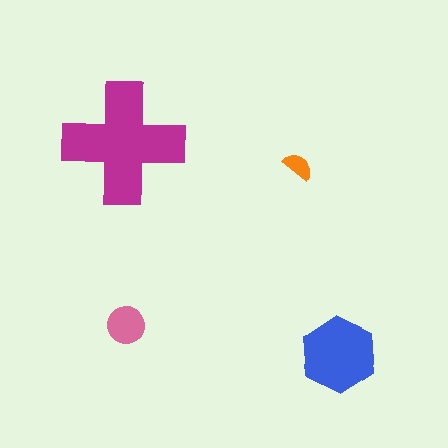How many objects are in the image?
There are 4 objects in the image.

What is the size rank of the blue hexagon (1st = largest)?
2nd.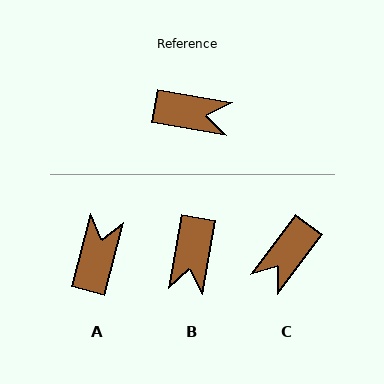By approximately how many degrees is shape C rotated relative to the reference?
Approximately 117 degrees clockwise.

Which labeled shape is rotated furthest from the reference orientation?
C, about 117 degrees away.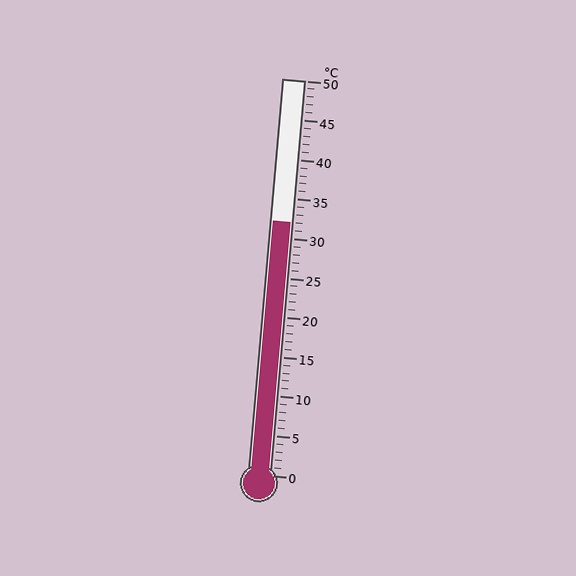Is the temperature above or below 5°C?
The temperature is above 5°C.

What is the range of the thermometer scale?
The thermometer scale ranges from 0°C to 50°C.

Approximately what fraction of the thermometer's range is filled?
The thermometer is filled to approximately 65% of its range.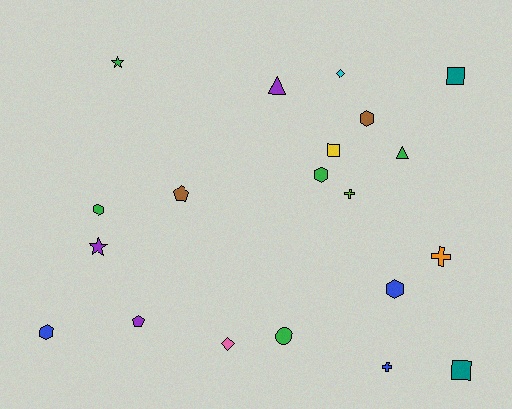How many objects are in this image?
There are 20 objects.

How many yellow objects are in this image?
There is 1 yellow object.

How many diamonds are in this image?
There are 2 diamonds.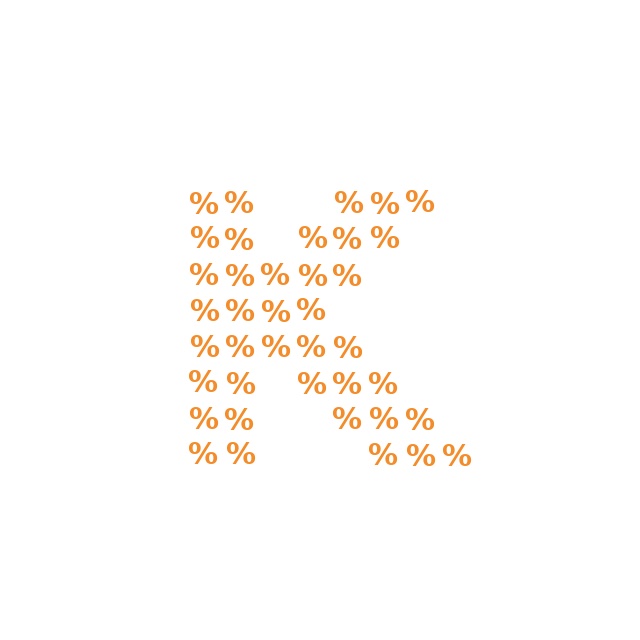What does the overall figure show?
The overall figure shows the letter K.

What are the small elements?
The small elements are percent signs.